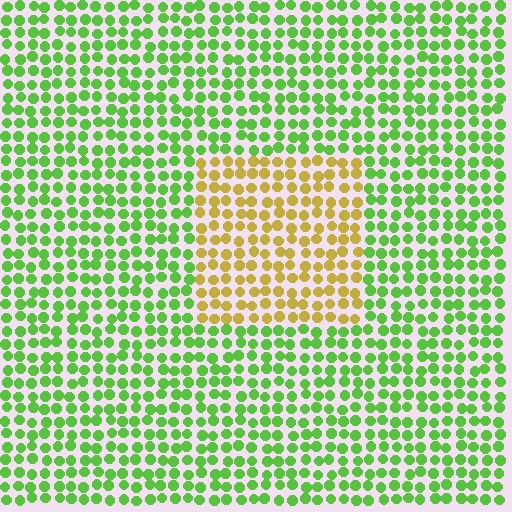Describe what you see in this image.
The image is filled with small lime elements in a uniform arrangement. A rectangle-shaped region is visible where the elements are tinted to a slightly different hue, forming a subtle color boundary.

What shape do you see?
I see a rectangle.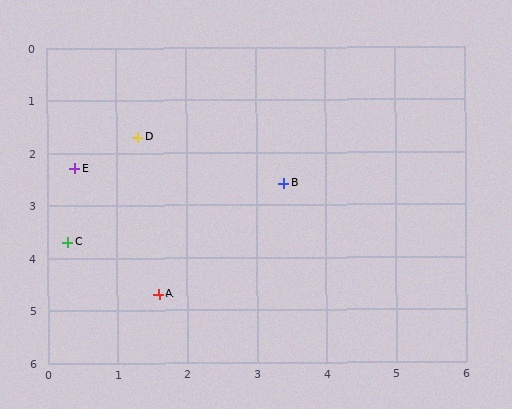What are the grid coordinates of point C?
Point C is at approximately (0.3, 3.7).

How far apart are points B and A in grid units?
Points B and A are about 2.8 grid units apart.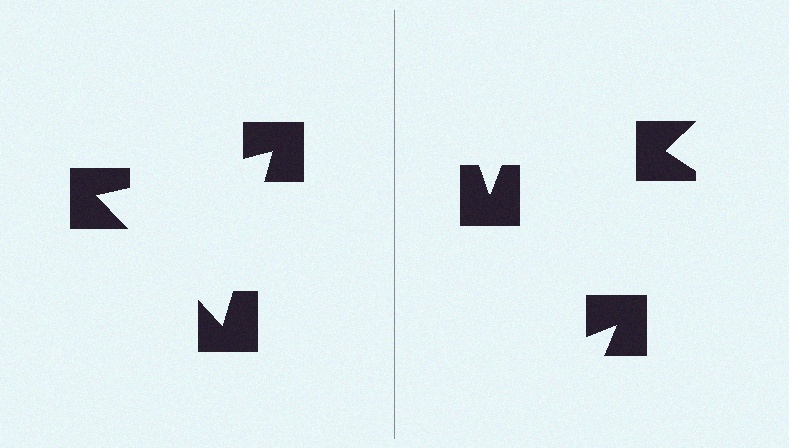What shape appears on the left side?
An illusory triangle.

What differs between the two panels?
The notched squares are positioned identically on both sides; only the wedge orientations differ. On the left they align to a triangle; on the right they are misaligned.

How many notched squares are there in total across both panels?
6 — 3 on each side.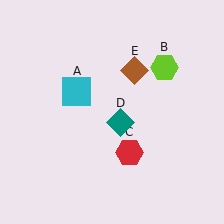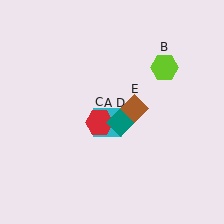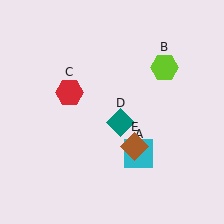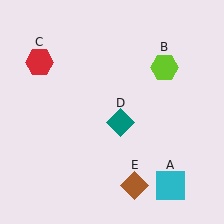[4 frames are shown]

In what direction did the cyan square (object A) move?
The cyan square (object A) moved down and to the right.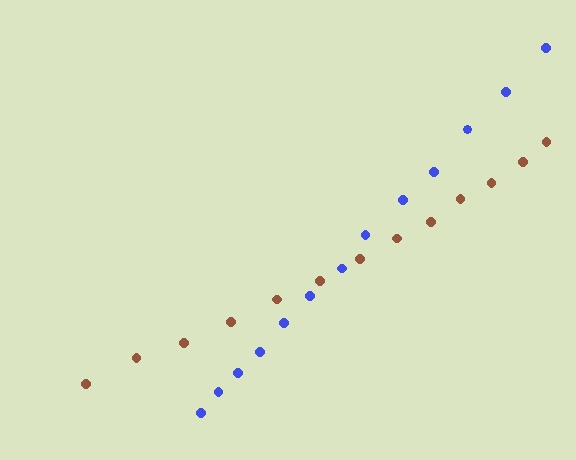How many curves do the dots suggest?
There are 2 distinct paths.